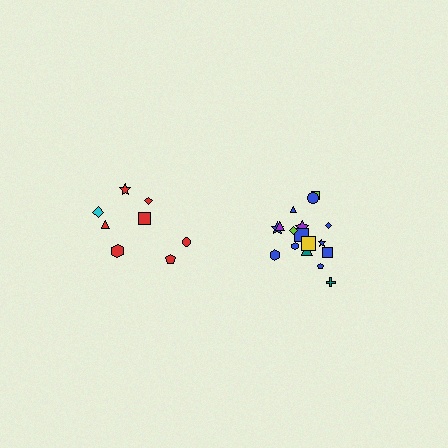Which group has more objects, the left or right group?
The right group.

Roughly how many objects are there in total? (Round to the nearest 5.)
Roughly 25 objects in total.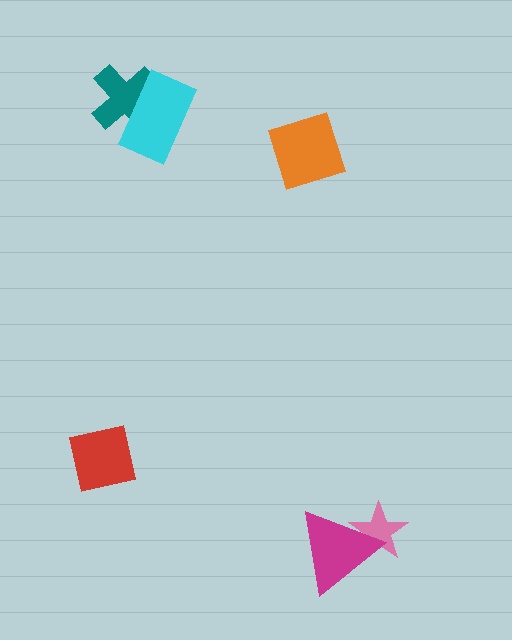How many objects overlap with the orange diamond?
0 objects overlap with the orange diamond.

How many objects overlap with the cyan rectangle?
1 object overlaps with the cyan rectangle.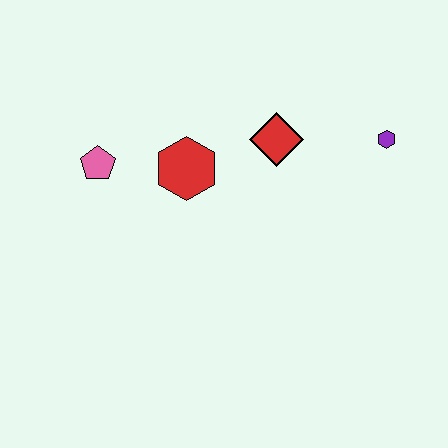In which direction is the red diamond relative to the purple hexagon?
The red diamond is to the left of the purple hexagon.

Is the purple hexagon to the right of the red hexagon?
Yes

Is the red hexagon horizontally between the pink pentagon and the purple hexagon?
Yes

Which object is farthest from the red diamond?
The pink pentagon is farthest from the red diamond.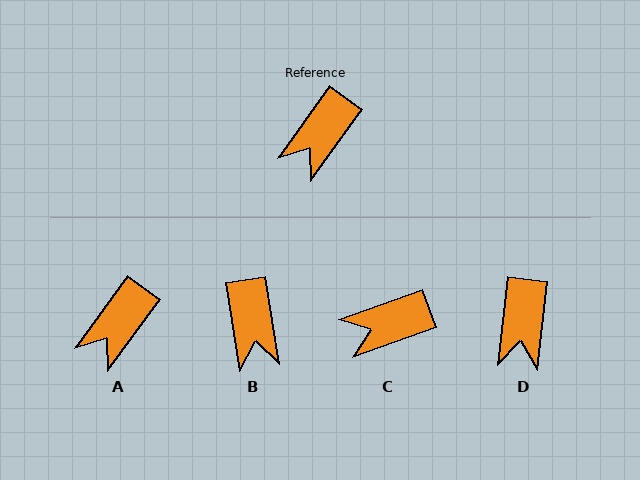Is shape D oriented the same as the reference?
No, it is off by about 30 degrees.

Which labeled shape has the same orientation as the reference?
A.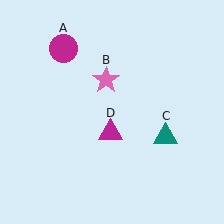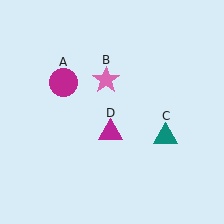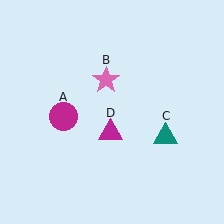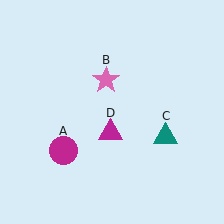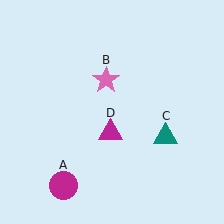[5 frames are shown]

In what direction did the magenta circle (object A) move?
The magenta circle (object A) moved down.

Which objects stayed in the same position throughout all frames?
Pink star (object B) and teal triangle (object C) and magenta triangle (object D) remained stationary.